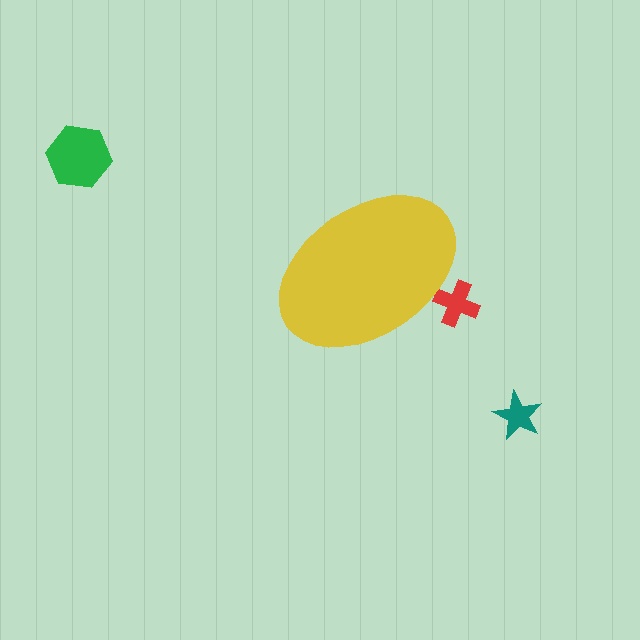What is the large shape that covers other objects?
A yellow ellipse.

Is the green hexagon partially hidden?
No, the green hexagon is fully visible.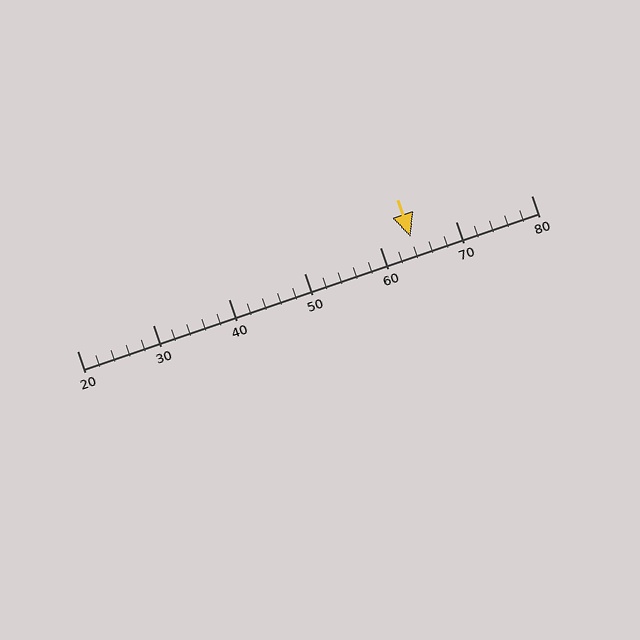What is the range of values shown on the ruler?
The ruler shows values from 20 to 80.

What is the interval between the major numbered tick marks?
The major tick marks are spaced 10 units apart.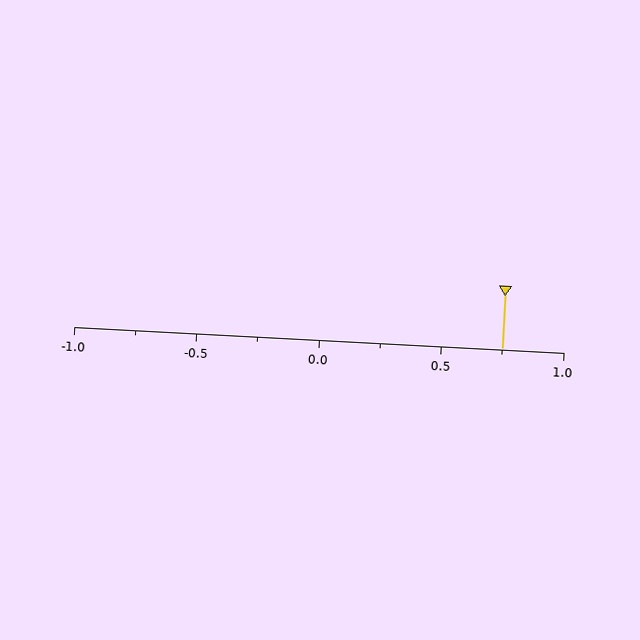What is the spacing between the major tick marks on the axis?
The major ticks are spaced 0.5 apart.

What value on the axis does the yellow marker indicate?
The marker indicates approximately 0.75.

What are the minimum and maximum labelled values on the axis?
The axis runs from -1.0 to 1.0.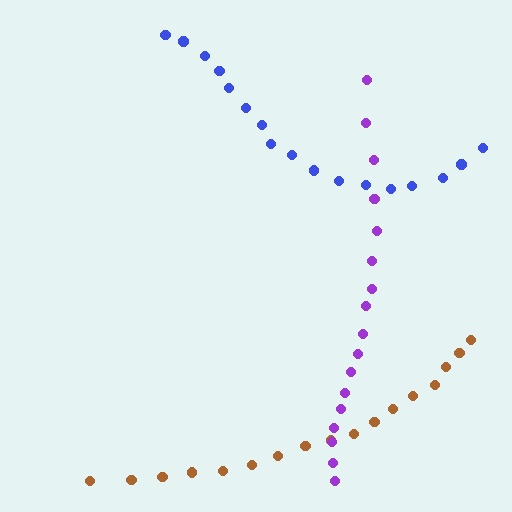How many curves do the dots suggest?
There are 3 distinct paths.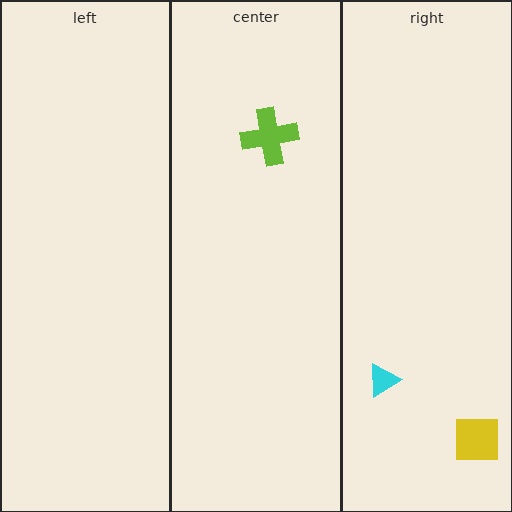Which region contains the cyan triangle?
The right region.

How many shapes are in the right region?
2.